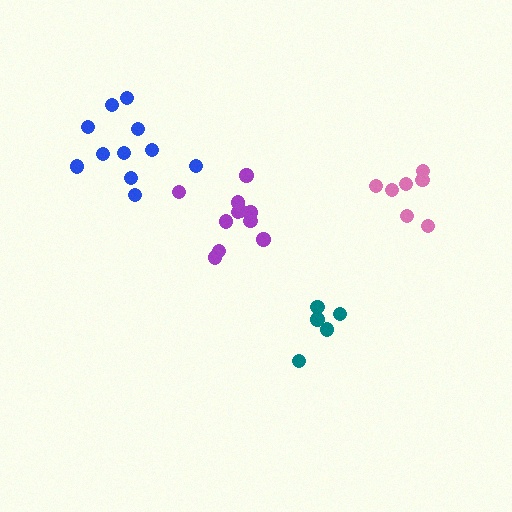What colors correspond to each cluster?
The clusters are colored: pink, purple, blue, teal.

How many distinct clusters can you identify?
There are 4 distinct clusters.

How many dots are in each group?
Group 1: 7 dots, Group 2: 11 dots, Group 3: 11 dots, Group 4: 5 dots (34 total).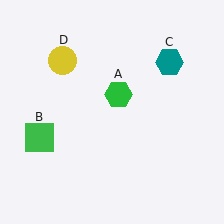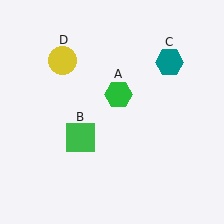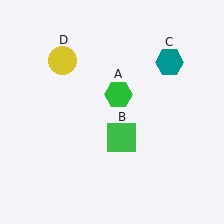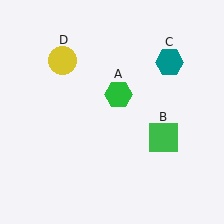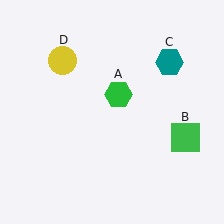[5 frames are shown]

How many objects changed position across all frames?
1 object changed position: green square (object B).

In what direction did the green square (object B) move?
The green square (object B) moved right.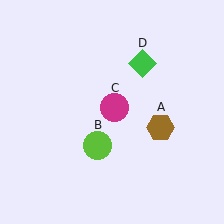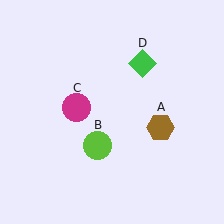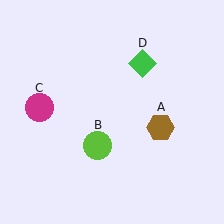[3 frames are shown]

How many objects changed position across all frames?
1 object changed position: magenta circle (object C).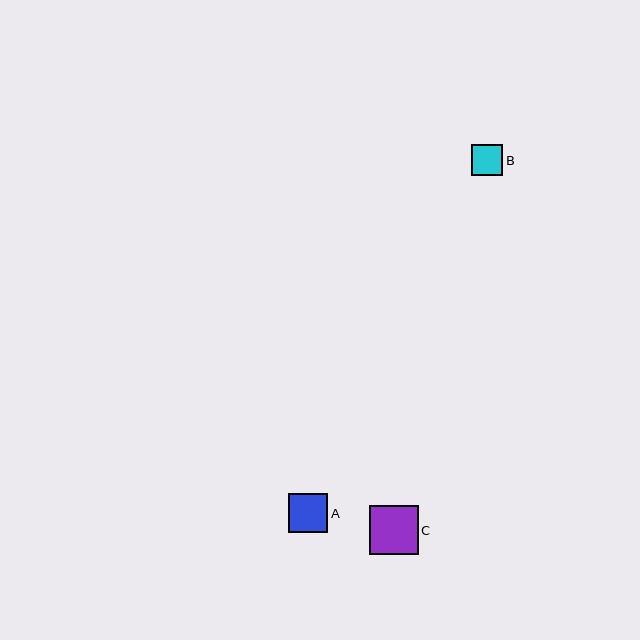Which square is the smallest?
Square B is the smallest with a size of approximately 31 pixels.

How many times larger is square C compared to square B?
Square C is approximately 1.6 times the size of square B.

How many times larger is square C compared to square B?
Square C is approximately 1.6 times the size of square B.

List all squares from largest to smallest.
From largest to smallest: C, A, B.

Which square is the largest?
Square C is the largest with a size of approximately 49 pixels.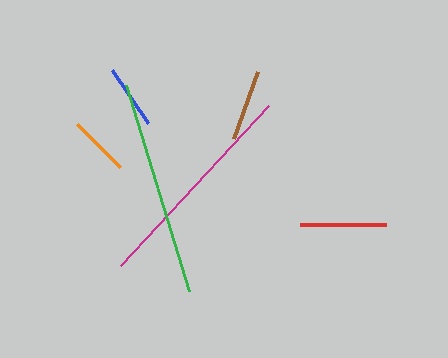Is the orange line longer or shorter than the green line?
The green line is longer than the orange line.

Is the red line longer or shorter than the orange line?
The red line is longer than the orange line.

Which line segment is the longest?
The magenta line is the longest at approximately 218 pixels.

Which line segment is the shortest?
The orange line is the shortest at approximately 61 pixels.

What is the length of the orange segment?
The orange segment is approximately 61 pixels long.